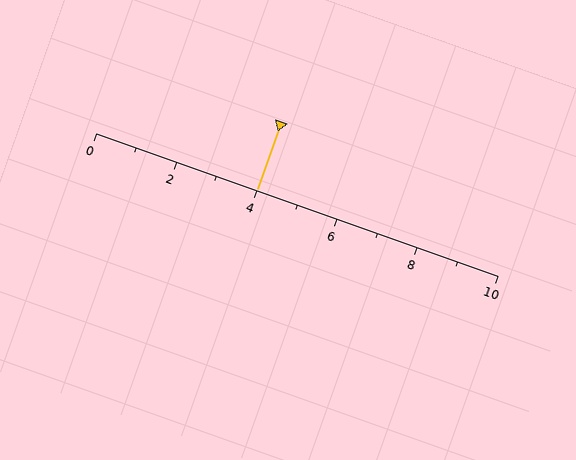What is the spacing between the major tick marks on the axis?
The major ticks are spaced 2 apart.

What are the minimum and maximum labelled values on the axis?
The axis runs from 0 to 10.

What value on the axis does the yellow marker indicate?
The marker indicates approximately 4.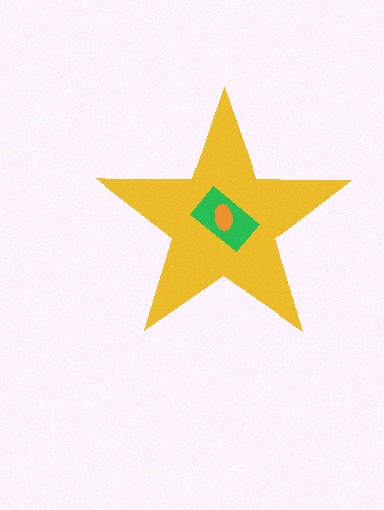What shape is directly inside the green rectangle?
The orange ellipse.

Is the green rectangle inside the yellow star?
Yes.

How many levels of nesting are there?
3.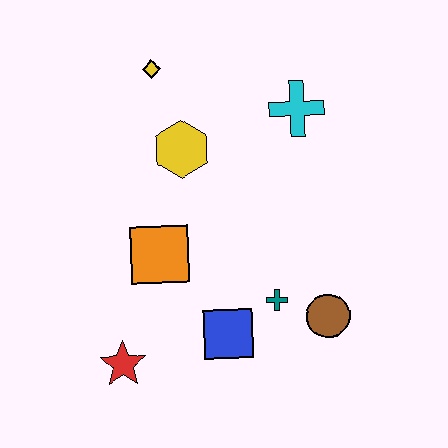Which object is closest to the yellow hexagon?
The yellow diamond is closest to the yellow hexagon.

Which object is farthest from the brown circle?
The yellow diamond is farthest from the brown circle.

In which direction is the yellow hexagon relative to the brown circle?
The yellow hexagon is above the brown circle.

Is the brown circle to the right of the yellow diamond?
Yes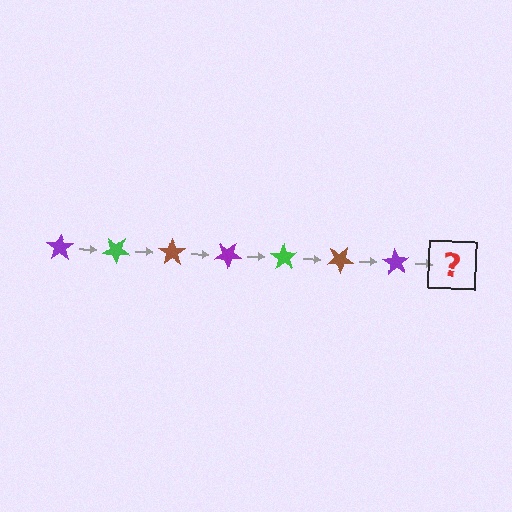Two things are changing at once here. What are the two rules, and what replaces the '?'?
The two rules are that it rotates 35 degrees each step and the color cycles through purple, green, and brown. The '?' should be a green star, rotated 245 degrees from the start.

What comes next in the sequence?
The next element should be a green star, rotated 245 degrees from the start.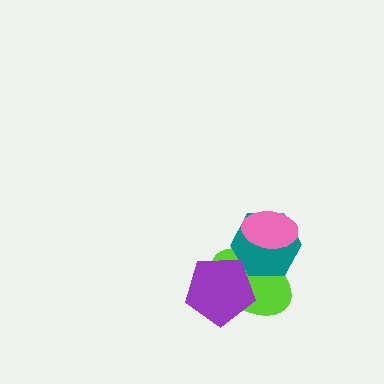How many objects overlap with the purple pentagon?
2 objects overlap with the purple pentagon.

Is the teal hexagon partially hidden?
Yes, it is partially covered by another shape.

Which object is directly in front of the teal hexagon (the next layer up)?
The pink ellipse is directly in front of the teal hexagon.